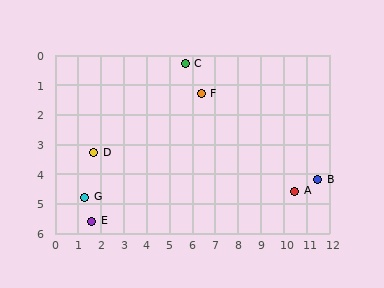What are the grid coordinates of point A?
Point A is at approximately (10.5, 4.6).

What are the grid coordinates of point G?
Point G is at approximately (1.3, 4.8).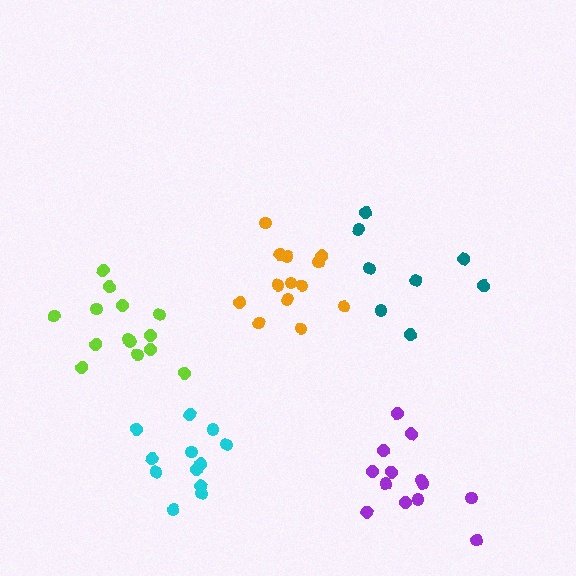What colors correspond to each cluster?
The clusters are colored: orange, purple, cyan, teal, lime.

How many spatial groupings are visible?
There are 5 spatial groupings.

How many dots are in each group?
Group 1: 13 dots, Group 2: 13 dots, Group 3: 12 dots, Group 4: 8 dots, Group 5: 14 dots (60 total).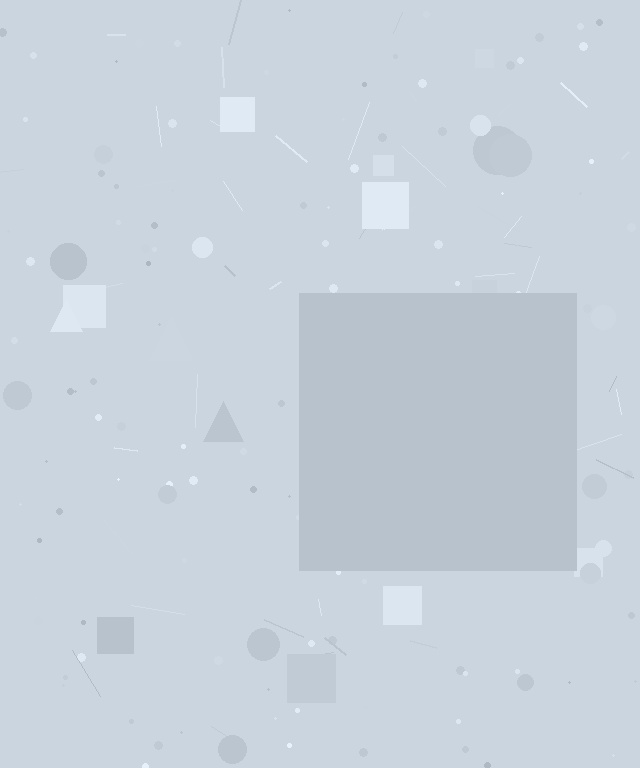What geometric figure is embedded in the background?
A square is embedded in the background.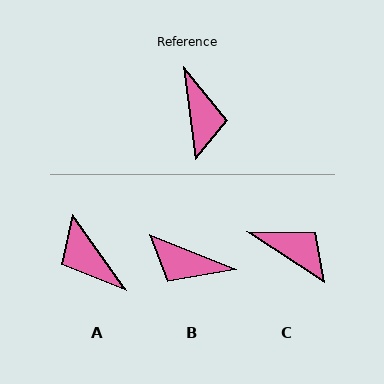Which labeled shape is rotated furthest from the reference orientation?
A, about 152 degrees away.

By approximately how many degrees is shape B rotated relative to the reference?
Approximately 119 degrees clockwise.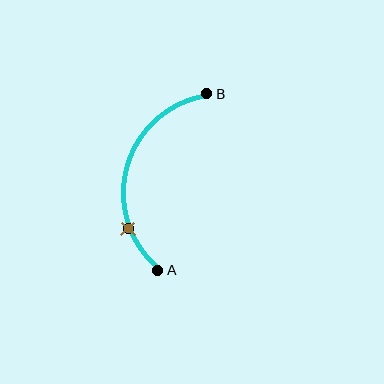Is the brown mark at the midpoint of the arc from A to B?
No. The brown mark lies on the arc but is closer to endpoint A. The arc midpoint would be at the point on the curve equidistant along the arc from both A and B.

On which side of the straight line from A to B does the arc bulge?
The arc bulges to the left of the straight line connecting A and B.